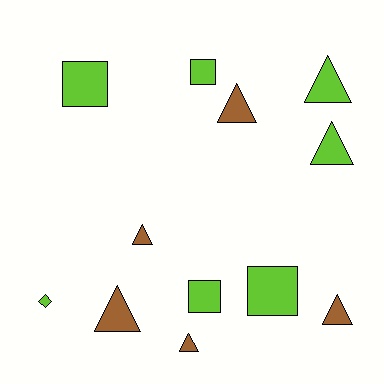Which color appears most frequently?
Lime, with 7 objects.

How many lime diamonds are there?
There is 1 lime diamond.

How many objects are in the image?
There are 12 objects.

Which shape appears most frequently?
Triangle, with 7 objects.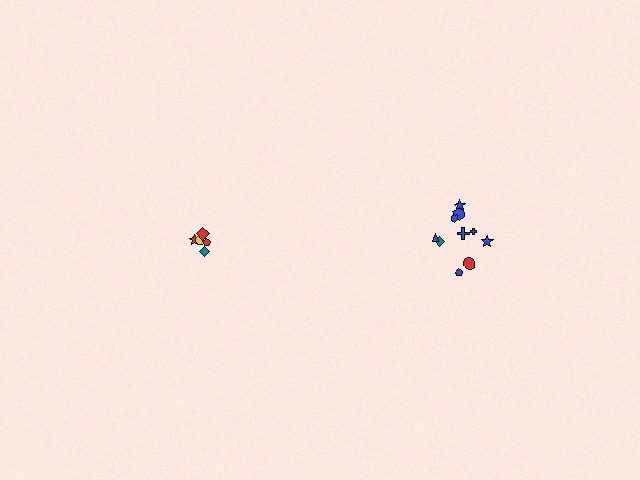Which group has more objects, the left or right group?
The right group.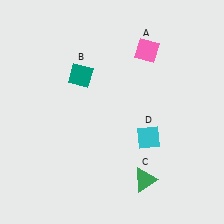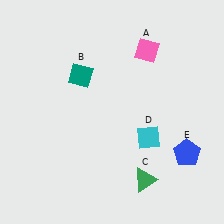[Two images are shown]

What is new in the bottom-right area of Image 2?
A blue pentagon (E) was added in the bottom-right area of Image 2.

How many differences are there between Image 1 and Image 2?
There is 1 difference between the two images.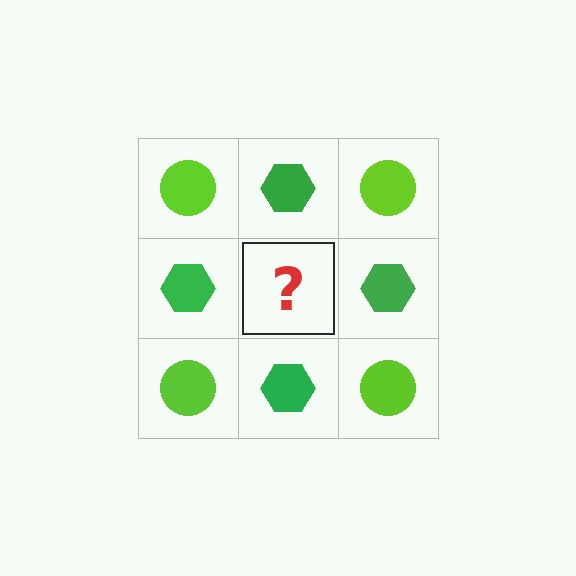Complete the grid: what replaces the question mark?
The question mark should be replaced with a lime circle.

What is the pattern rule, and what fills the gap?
The rule is that it alternates lime circle and green hexagon in a checkerboard pattern. The gap should be filled with a lime circle.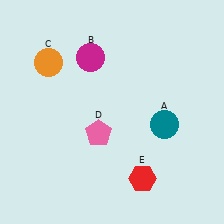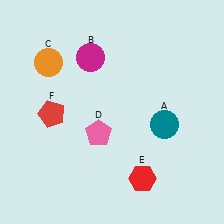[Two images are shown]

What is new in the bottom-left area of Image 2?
A red pentagon (F) was added in the bottom-left area of Image 2.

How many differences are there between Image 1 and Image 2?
There is 1 difference between the two images.